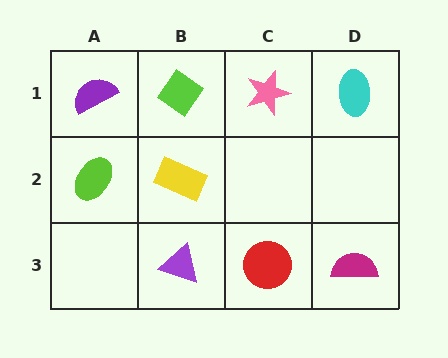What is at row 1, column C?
A pink star.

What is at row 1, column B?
A lime diamond.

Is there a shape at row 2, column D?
No, that cell is empty.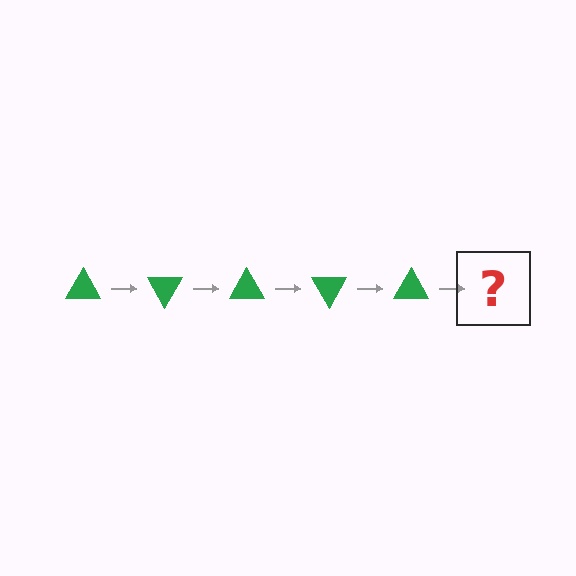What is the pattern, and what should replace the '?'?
The pattern is that the triangle rotates 60 degrees each step. The '?' should be a green triangle rotated 300 degrees.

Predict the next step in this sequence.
The next step is a green triangle rotated 300 degrees.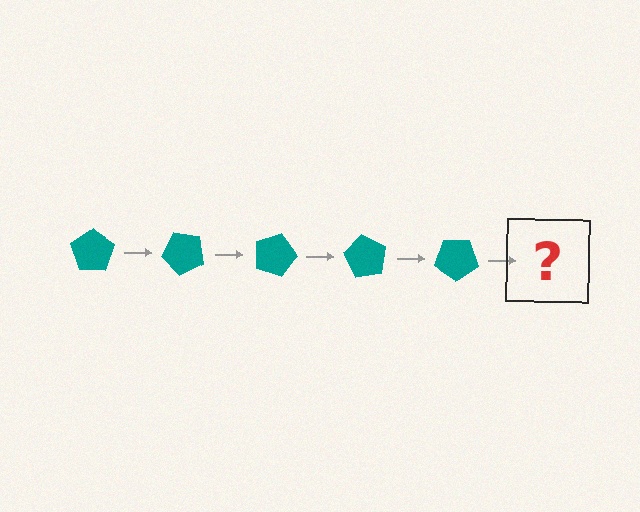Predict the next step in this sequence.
The next step is a teal pentagon rotated 225 degrees.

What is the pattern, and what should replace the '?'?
The pattern is that the pentagon rotates 45 degrees each step. The '?' should be a teal pentagon rotated 225 degrees.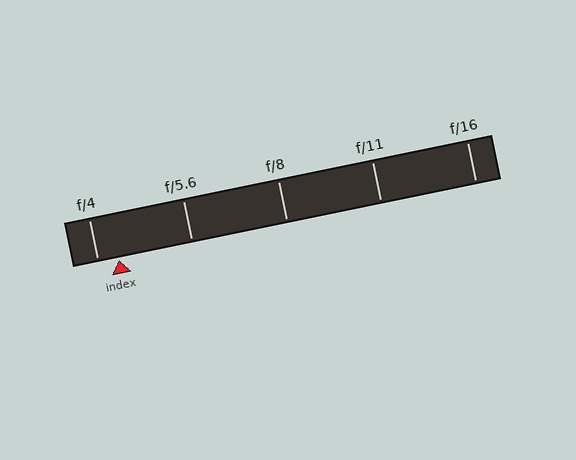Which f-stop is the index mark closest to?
The index mark is closest to f/4.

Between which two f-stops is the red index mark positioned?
The index mark is between f/4 and f/5.6.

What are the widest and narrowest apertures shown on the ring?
The widest aperture shown is f/4 and the narrowest is f/16.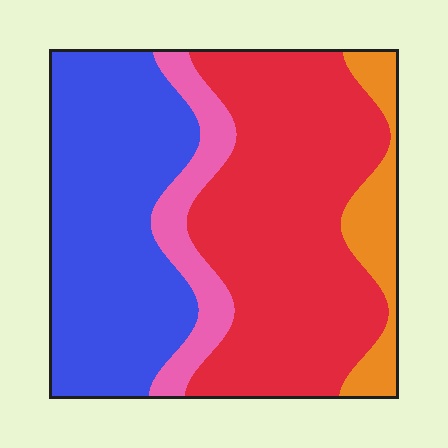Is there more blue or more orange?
Blue.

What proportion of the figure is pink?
Pink covers 10% of the figure.